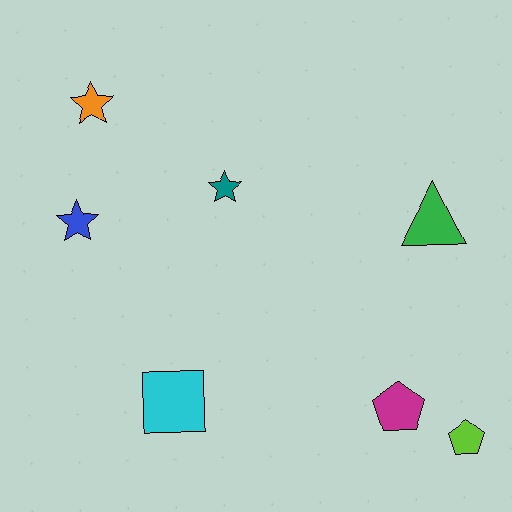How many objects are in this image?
There are 7 objects.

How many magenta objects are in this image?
There is 1 magenta object.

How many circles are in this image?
There are no circles.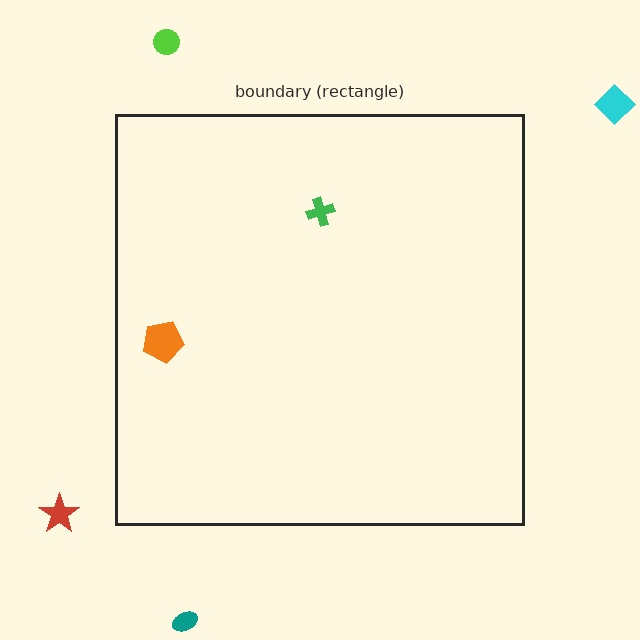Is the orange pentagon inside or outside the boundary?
Inside.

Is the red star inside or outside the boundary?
Outside.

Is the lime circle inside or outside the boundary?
Outside.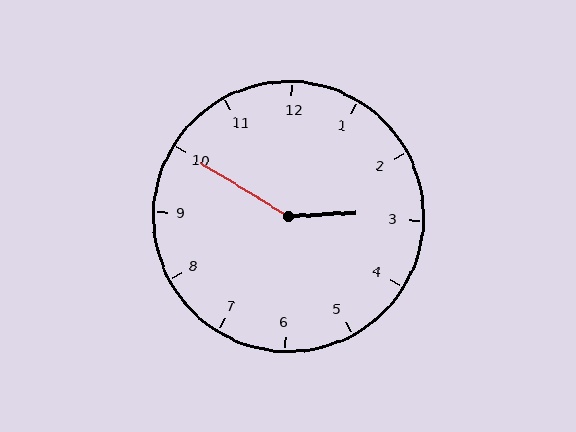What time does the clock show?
2:50.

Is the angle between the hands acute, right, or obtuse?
It is obtuse.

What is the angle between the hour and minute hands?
Approximately 145 degrees.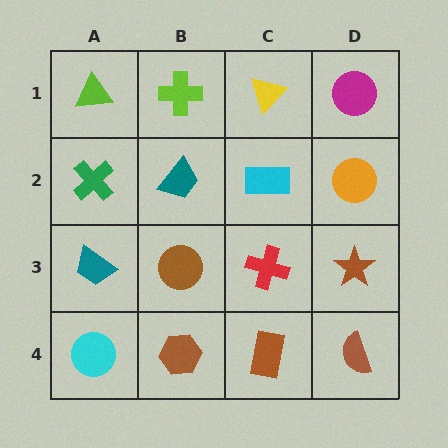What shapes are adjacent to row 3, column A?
A green cross (row 2, column A), a cyan circle (row 4, column A), a brown circle (row 3, column B).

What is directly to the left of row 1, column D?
A yellow triangle.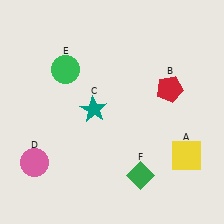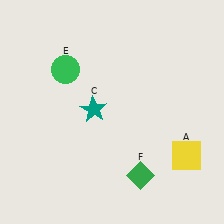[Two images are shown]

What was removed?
The red pentagon (B), the pink circle (D) were removed in Image 2.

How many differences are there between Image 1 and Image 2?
There are 2 differences between the two images.